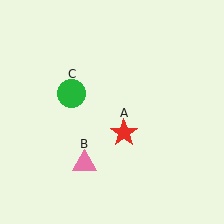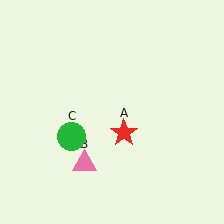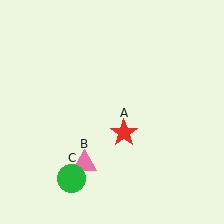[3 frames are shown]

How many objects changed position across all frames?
1 object changed position: green circle (object C).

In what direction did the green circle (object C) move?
The green circle (object C) moved down.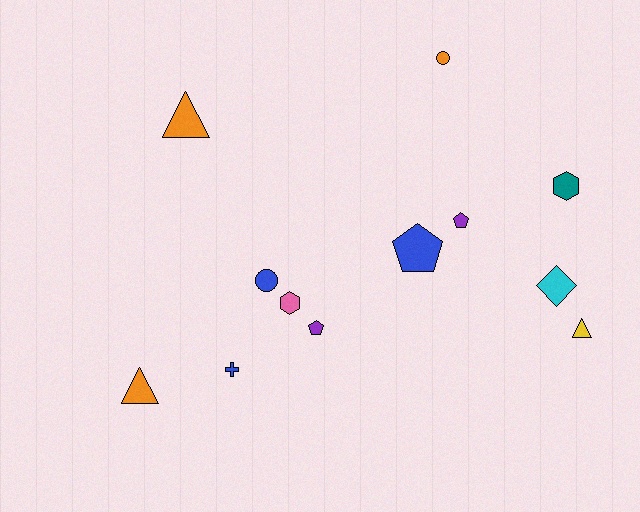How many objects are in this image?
There are 12 objects.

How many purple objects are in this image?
There are 2 purple objects.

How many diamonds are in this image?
There is 1 diamond.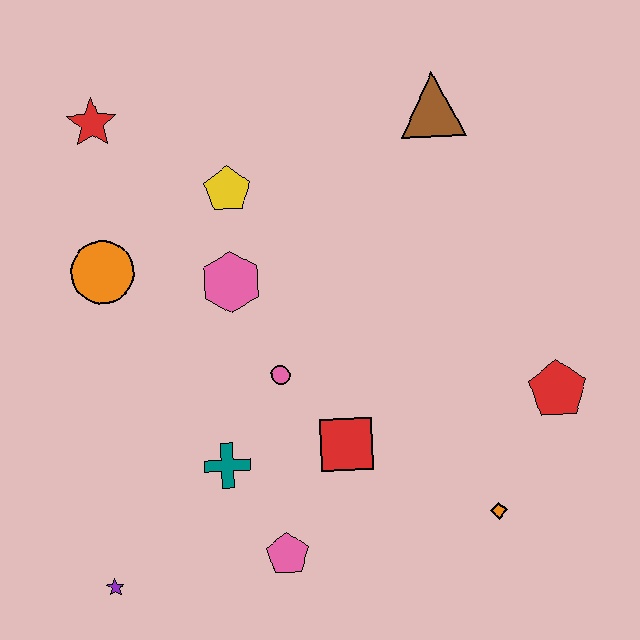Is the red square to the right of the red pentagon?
No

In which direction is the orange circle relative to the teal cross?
The orange circle is above the teal cross.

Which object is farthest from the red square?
The red star is farthest from the red square.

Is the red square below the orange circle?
Yes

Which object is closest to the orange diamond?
The red pentagon is closest to the orange diamond.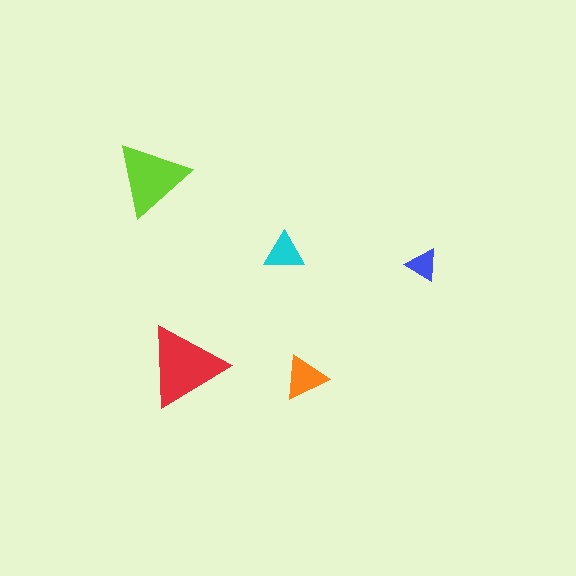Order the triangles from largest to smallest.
the red one, the lime one, the orange one, the cyan one, the blue one.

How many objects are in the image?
There are 5 objects in the image.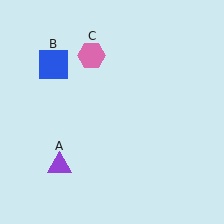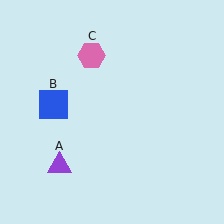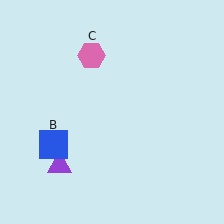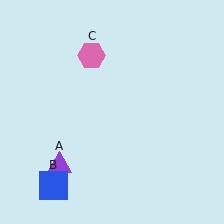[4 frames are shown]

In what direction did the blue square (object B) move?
The blue square (object B) moved down.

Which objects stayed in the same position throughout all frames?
Purple triangle (object A) and pink hexagon (object C) remained stationary.